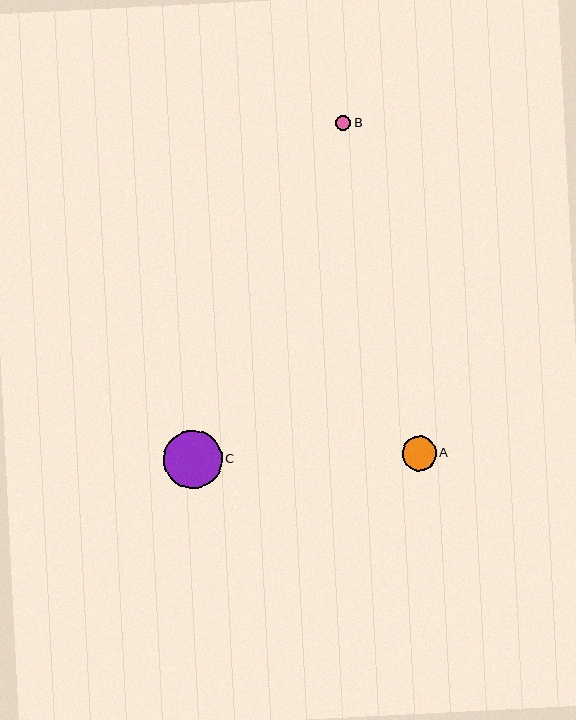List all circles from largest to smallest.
From largest to smallest: C, A, B.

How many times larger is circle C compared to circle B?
Circle C is approximately 3.9 times the size of circle B.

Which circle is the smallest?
Circle B is the smallest with a size of approximately 15 pixels.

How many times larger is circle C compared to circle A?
Circle C is approximately 1.7 times the size of circle A.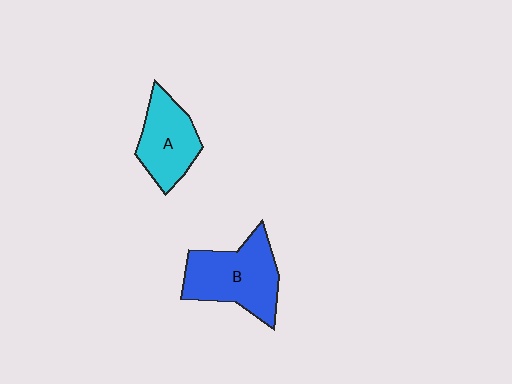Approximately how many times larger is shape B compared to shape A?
Approximately 1.3 times.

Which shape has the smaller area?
Shape A (cyan).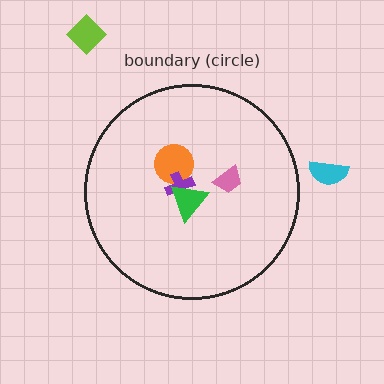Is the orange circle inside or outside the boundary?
Inside.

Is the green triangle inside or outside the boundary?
Inside.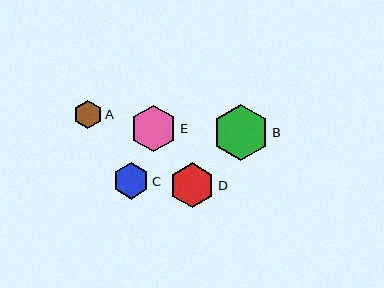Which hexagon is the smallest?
Hexagon A is the smallest with a size of approximately 28 pixels.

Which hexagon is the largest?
Hexagon B is the largest with a size of approximately 56 pixels.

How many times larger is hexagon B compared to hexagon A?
Hexagon B is approximately 2.0 times the size of hexagon A.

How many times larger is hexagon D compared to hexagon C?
Hexagon D is approximately 1.2 times the size of hexagon C.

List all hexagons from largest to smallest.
From largest to smallest: B, E, D, C, A.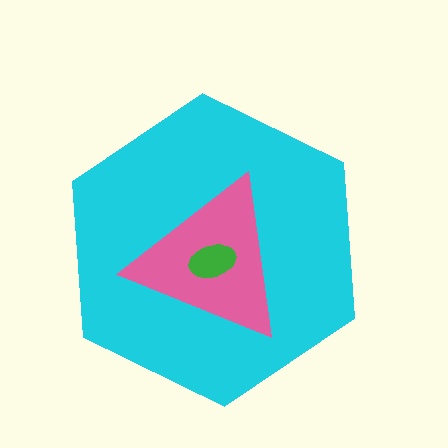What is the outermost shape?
The cyan hexagon.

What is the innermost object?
The green ellipse.